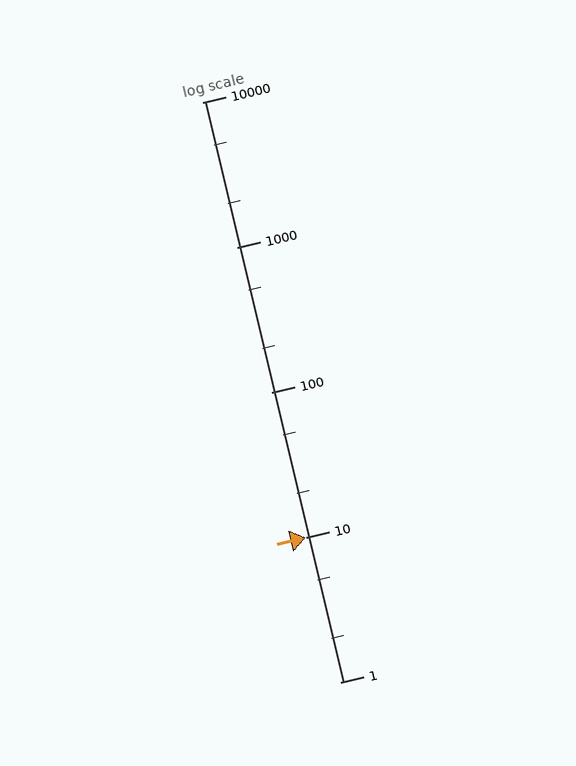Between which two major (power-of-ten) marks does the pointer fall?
The pointer is between 10 and 100.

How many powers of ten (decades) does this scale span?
The scale spans 4 decades, from 1 to 10000.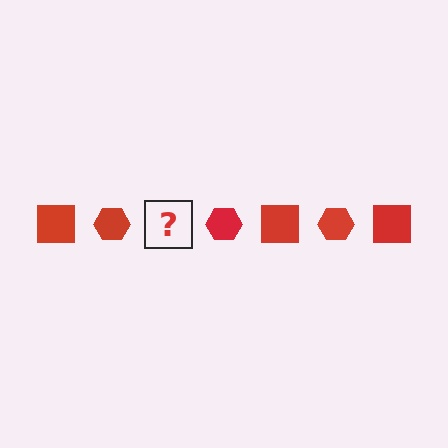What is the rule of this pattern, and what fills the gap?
The rule is that the pattern cycles through square, hexagon shapes in red. The gap should be filled with a red square.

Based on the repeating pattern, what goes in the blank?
The blank should be a red square.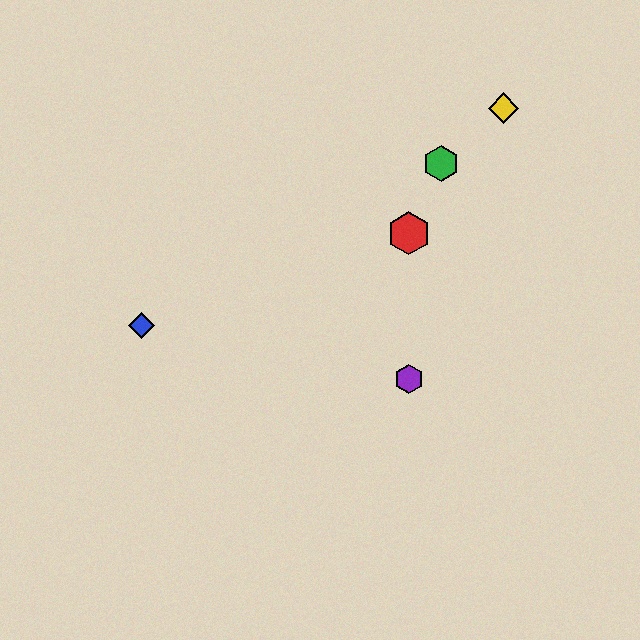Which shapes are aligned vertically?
The red hexagon, the purple hexagon are aligned vertically.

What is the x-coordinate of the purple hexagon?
The purple hexagon is at x≈409.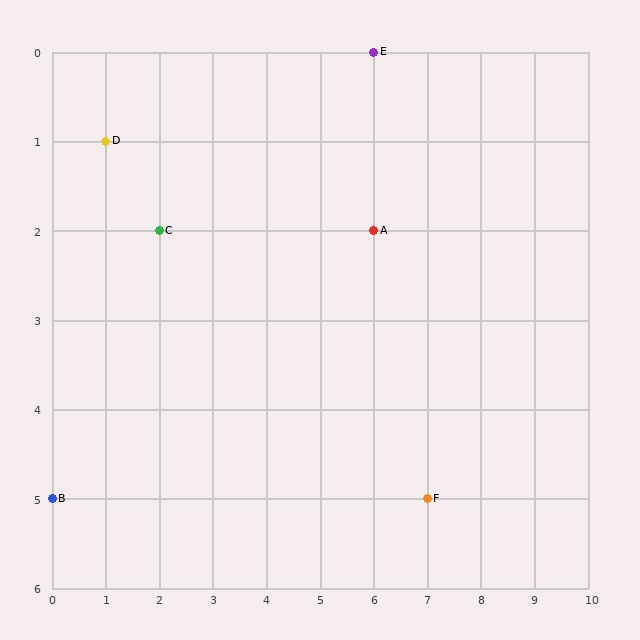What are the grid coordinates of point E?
Point E is at grid coordinates (6, 0).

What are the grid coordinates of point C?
Point C is at grid coordinates (2, 2).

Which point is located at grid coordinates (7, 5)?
Point F is at (7, 5).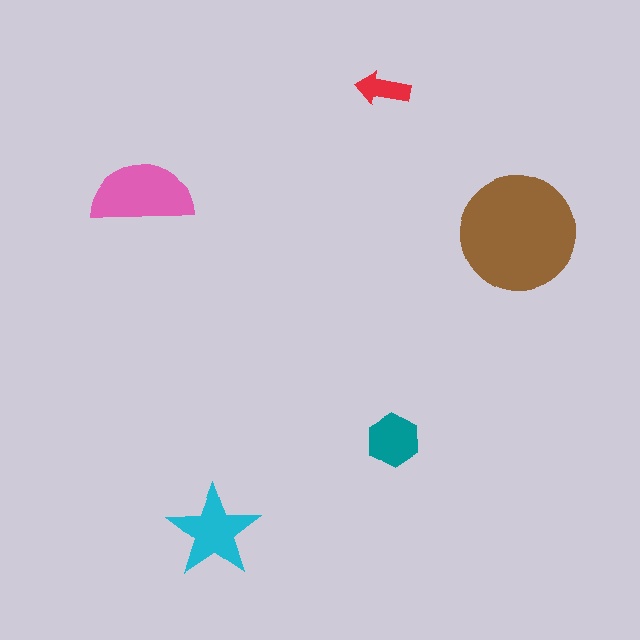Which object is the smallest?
The red arrow.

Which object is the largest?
The brown circle.